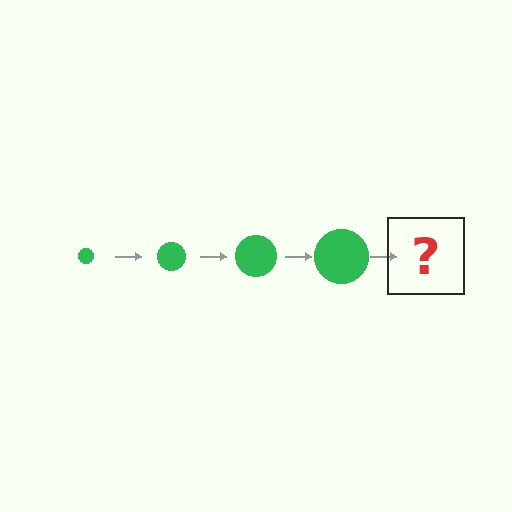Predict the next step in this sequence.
The next step is a green circle, larger than the previous one.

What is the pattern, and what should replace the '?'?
The pattern is that the circle gets progressively larger each step. The '?' should be a green circle, larger than the previous one.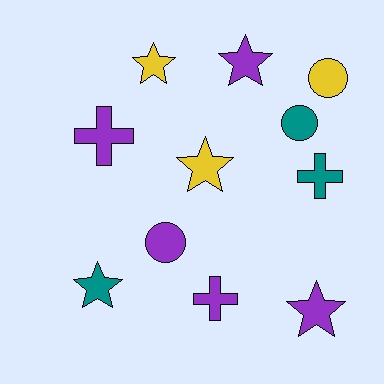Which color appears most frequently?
Purple, with 5 objects.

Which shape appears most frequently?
Star, with 5 objects.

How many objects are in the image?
There are 11 objects.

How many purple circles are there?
There is 1 purple circle.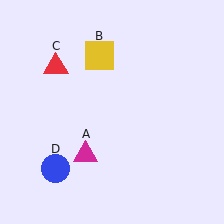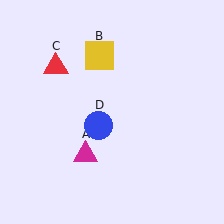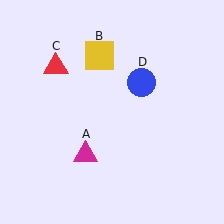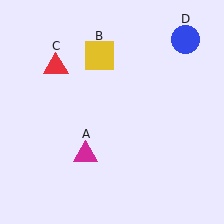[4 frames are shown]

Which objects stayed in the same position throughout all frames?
Magenta triangle (object A) and yellow square (object B) and red triangle (object C) remained stationary.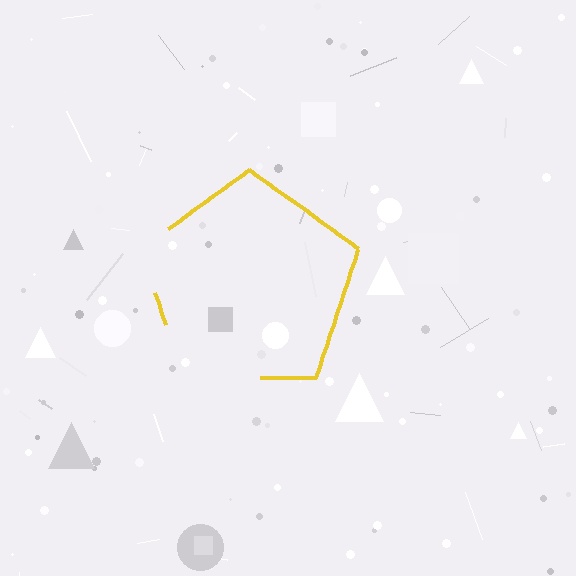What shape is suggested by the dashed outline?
The dashed outline suggests a pentagon.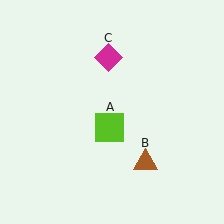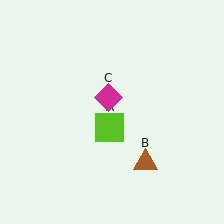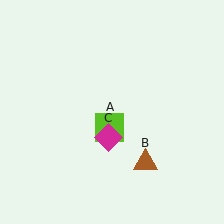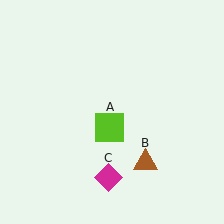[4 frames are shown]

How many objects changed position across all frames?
1 object changed position: magenta diamond (object C).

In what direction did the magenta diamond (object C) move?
The magenta diamond (object C) moved down.